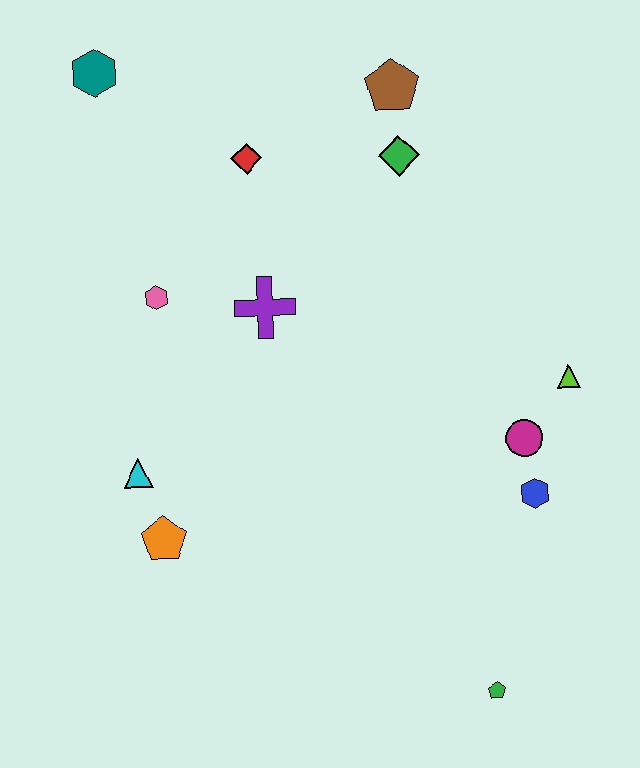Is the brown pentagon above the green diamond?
Yes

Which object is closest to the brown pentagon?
The green diamond is closest to the brown pentagon.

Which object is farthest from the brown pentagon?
The green pentagon is farthest from the brown pentagon.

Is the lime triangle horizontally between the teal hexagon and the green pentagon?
No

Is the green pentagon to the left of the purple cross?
No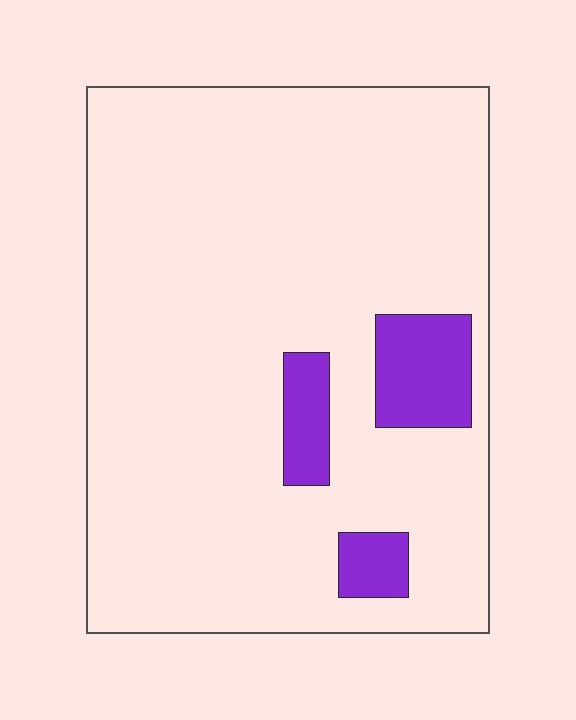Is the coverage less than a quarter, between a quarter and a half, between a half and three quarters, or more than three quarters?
Less than a quarter.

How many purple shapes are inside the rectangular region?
3.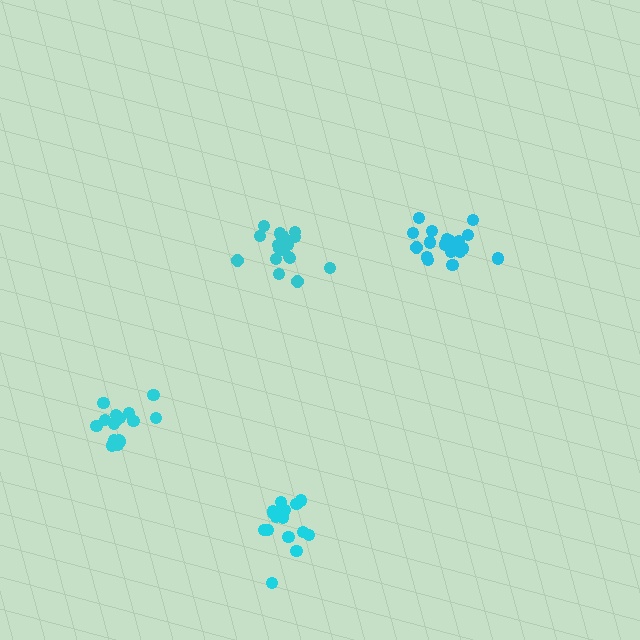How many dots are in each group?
Group 1: 19 dots, Group 2: 17 dots, Group 3: 16 dots, Group 4: 17 dots (69 total).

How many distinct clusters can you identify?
There are 4 distinct clusters.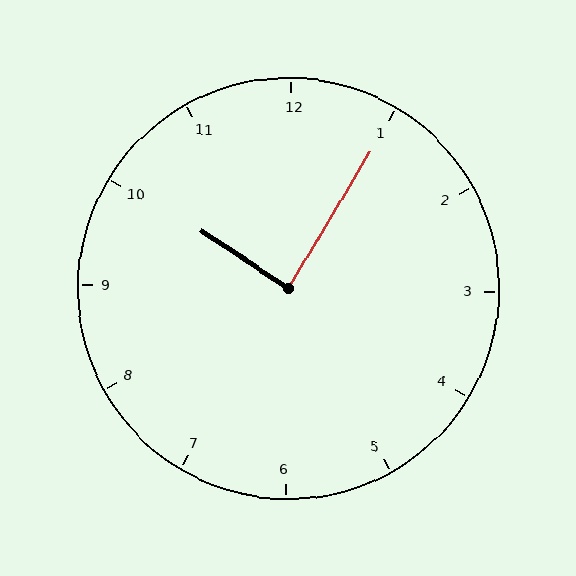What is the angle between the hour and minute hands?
Approximately 88 degrees.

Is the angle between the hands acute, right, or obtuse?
It is right.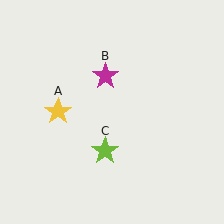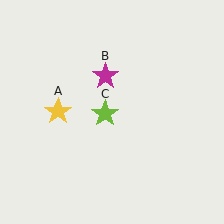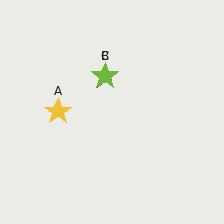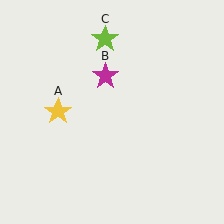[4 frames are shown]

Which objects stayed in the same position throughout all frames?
Yellow star (object A) and magenta star (object B) remained stationary.